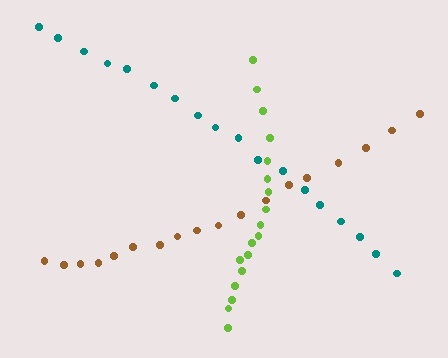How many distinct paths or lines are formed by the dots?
There are 3 distinct paths.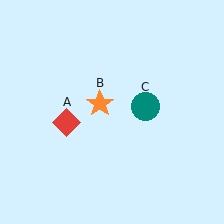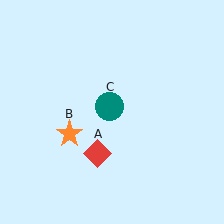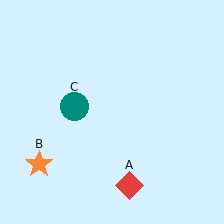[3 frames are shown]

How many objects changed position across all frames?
3 objects changed position: red diamond (object A), orange star (object B), teal circle (object C).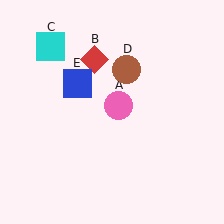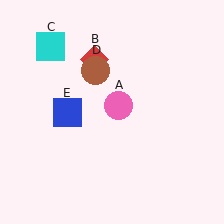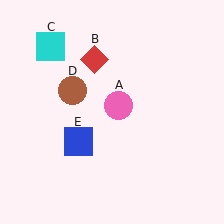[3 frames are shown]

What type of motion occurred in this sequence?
The brown circle (object D), blue square (object E) rotated counterclockwise around the center of the scene.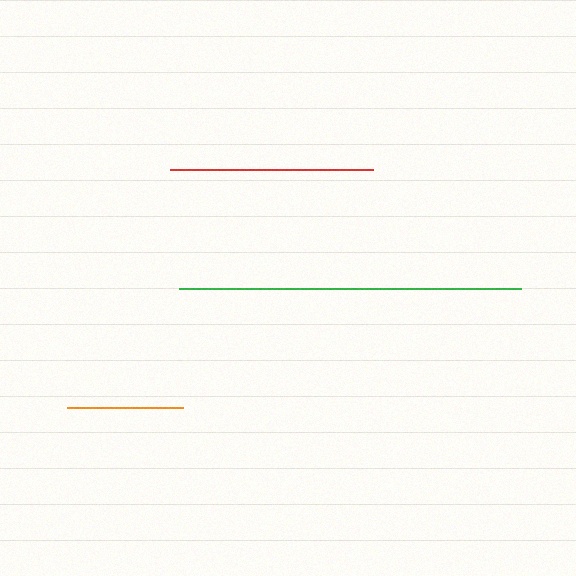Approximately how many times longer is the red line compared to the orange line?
The red line is approximately 1.7 times the length of the orange line.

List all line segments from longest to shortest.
From longest to shortest: green, red, orange.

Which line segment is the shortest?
The orange line is the shortest at approximately 117 pixels.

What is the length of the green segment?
The green segment is approximately 341 pixels long.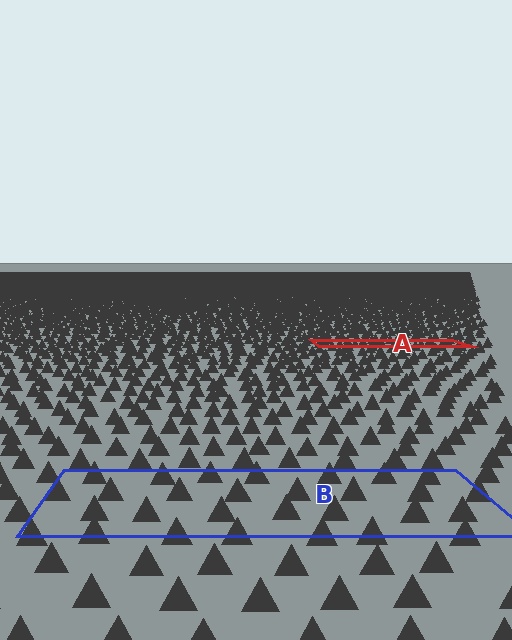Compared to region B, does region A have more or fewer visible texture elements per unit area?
Region A has more texture elements per unit area — they are packed more densely because it is farther away.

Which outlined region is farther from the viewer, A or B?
Region A is farther from the viewer — the texture elements inside it appear smaller and more densely packed.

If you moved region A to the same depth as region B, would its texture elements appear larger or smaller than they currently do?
They would appear larger. At a closer depth, the same texture elements are projected at a bigger on-screen size.